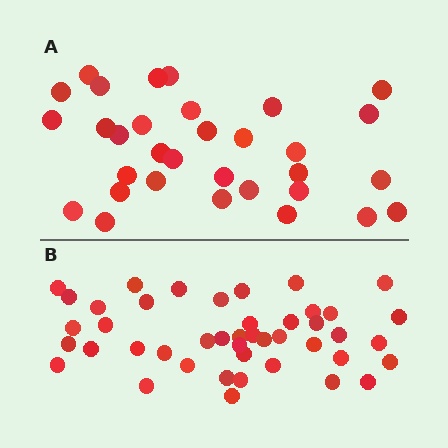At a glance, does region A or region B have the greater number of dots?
Region B (the bottom region) has more dots.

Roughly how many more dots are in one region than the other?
Region B has roughly 12 or so more dots than region A.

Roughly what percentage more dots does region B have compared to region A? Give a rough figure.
About 40% more.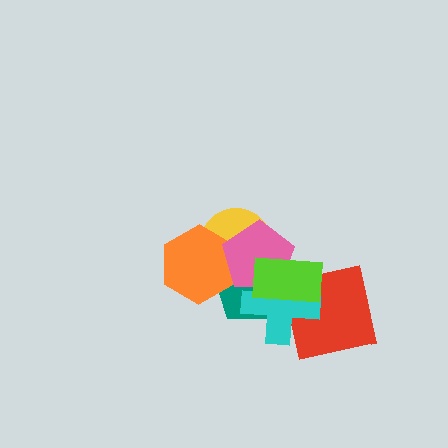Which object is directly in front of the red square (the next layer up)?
The cyan cross is directly in front of the red square.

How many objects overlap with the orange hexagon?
3 objects overlap with the orange hexagon.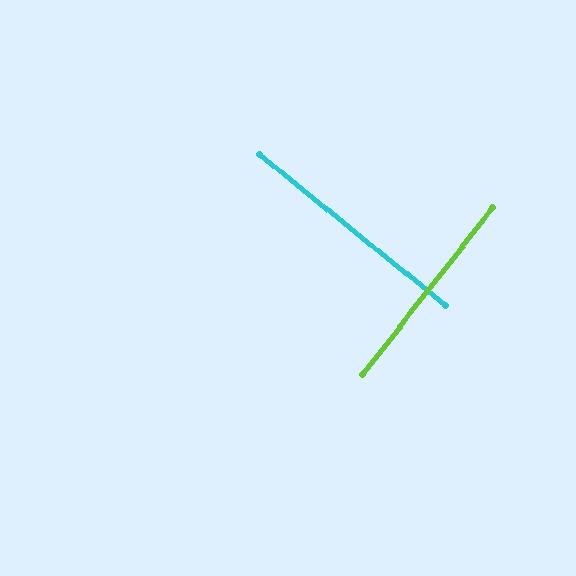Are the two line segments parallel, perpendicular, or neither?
Perpendicular — they meet at approximately 89°.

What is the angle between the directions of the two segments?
Approximately 89 degrees.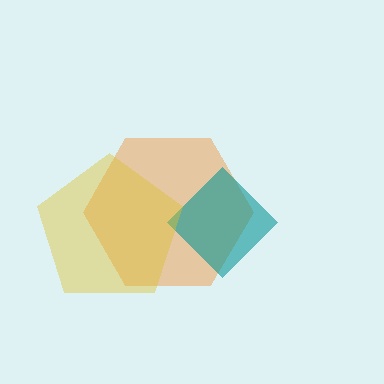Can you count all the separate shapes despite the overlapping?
Yes, there are 3 separate shapes.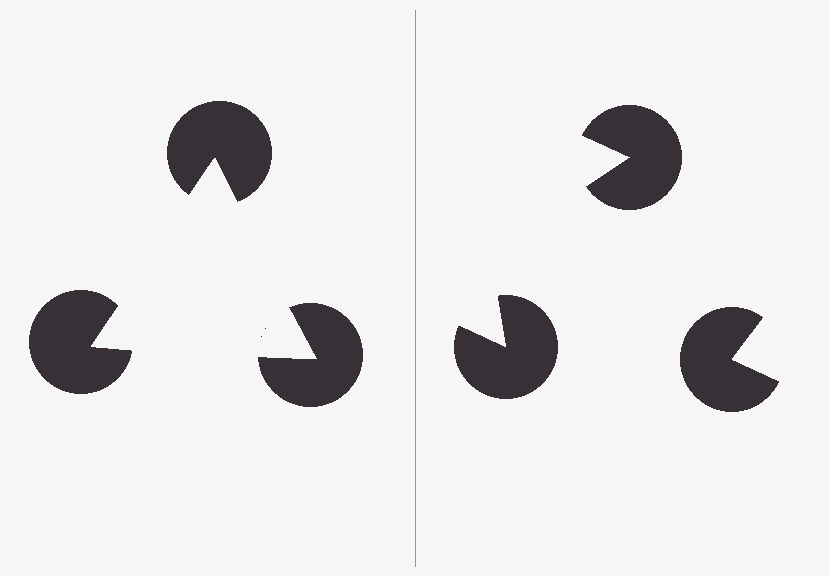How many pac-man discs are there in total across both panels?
6 — 3 on each side.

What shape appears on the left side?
An illusory triangle.